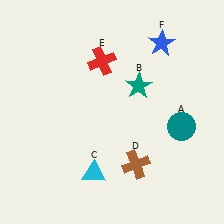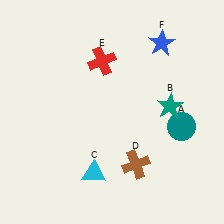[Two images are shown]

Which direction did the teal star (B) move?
The teal star (B) moved right.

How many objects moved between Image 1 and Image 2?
1 object moved between the two images.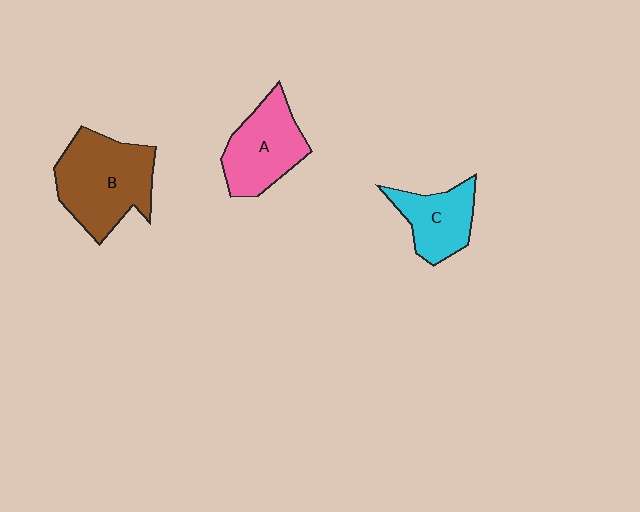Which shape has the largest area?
Shape B (brown).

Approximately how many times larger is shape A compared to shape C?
Approximately 1.2 times.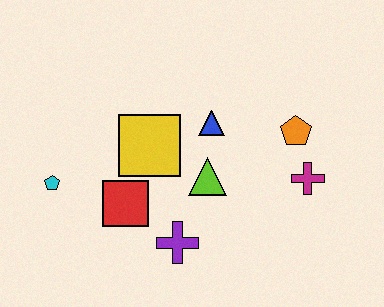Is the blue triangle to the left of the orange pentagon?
Yes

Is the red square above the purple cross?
Yes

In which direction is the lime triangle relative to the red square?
The lime triangle is to the right of the red square.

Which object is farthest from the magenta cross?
The cyan pentagon is farthest from the magenta cross.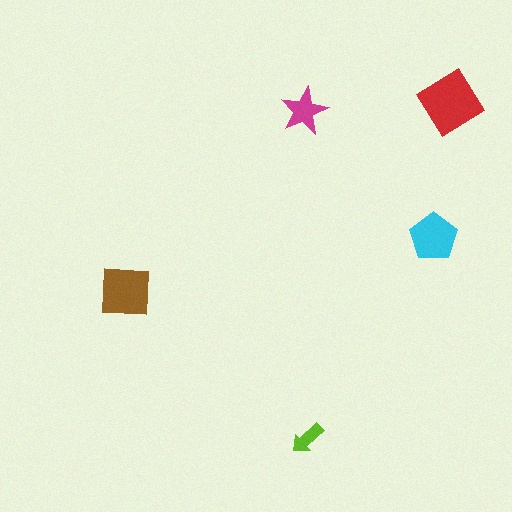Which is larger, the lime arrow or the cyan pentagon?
The cyan pentagon.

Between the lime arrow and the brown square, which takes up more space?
The brown square.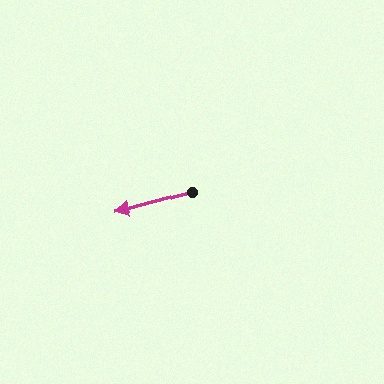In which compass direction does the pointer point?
West.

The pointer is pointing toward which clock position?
Roughly 8 o'clock.